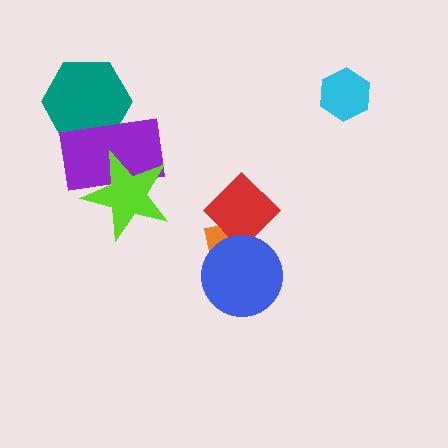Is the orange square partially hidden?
Yes, it is partially covered by another shape.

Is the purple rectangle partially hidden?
Yes, it is partially covered by another shape.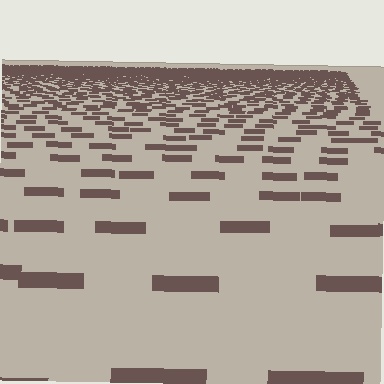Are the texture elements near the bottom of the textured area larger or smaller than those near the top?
Larger. Near the bottom, elements are closer to the viewer and appear at a bigger on-screen size.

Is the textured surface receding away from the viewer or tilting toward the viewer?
The surface is receding away from the viewer. Texture elements get smaller and denser toward the top.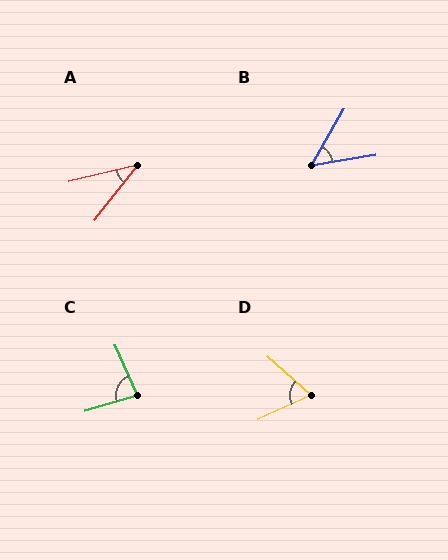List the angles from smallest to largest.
A (39°), B (51°), D (66°), C (82°).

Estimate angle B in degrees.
Approximately 51 degrees.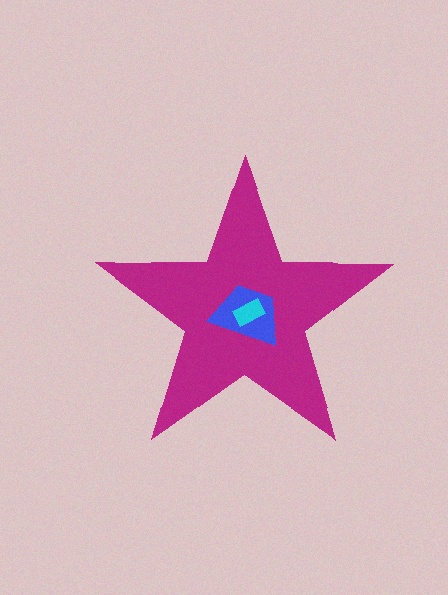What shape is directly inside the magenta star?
The blue trapezoid.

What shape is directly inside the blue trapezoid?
The cyan rectangle.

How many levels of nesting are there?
3.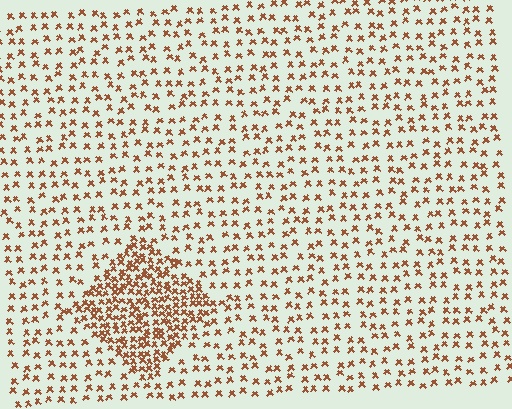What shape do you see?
I see a diamond.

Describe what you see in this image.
The image contains small brown elements arranged at two different densities. A diamond-shaped region is visible where the elements are more densely packed than the surrounding area.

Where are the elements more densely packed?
The elements are more densely packed inside the diamond boundary.